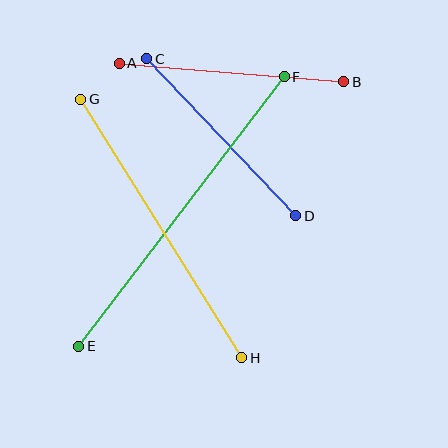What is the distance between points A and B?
The distance is approximately 225 pixels.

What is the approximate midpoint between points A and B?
The midpoint is at approximately (231, 72) pixels.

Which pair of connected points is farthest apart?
Points E and F are farthest apart.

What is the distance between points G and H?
The distance is approximately 305 pixels.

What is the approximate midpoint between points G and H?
The midpoint is at approximately (161, 228) pixels.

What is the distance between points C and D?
The distance is approximately 216 pixels.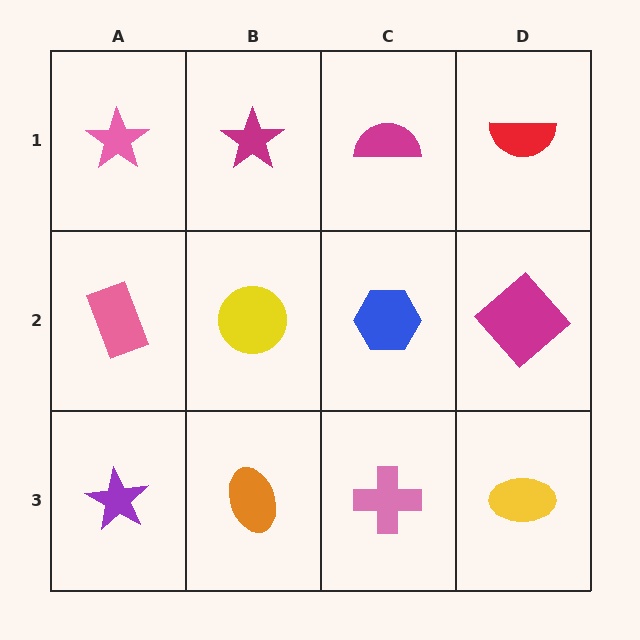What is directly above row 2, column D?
A red semicircle.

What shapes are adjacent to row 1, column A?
A pink rectangle (row 2, column A), a magenta star (row 1, column B).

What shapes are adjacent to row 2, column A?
A pink star (row 1, column A), a purple star (row 3, column A), a yellow circle (row 2, column B).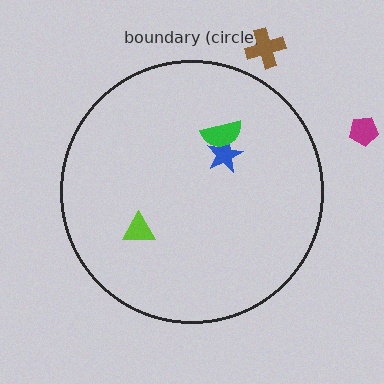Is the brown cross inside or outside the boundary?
Outside.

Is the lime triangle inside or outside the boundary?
Inside.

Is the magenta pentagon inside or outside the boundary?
Outside.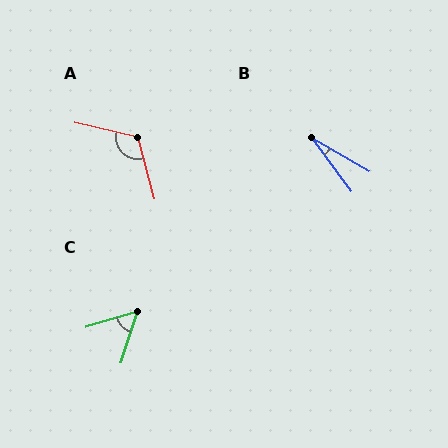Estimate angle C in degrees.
Approximately 56 degrees.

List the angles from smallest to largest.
B (23°), C (56°), A (118°).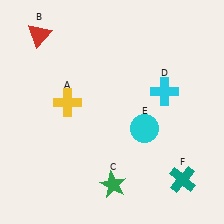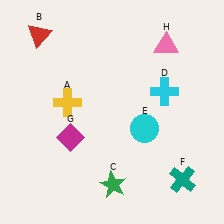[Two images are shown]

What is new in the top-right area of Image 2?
A pink triangle (H) was added in the top-right area of Image 2.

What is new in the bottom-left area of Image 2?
A magenta diamond (G) was added in the bottom-left area of Image 2.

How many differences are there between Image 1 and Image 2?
There are 2 differences between the two images.